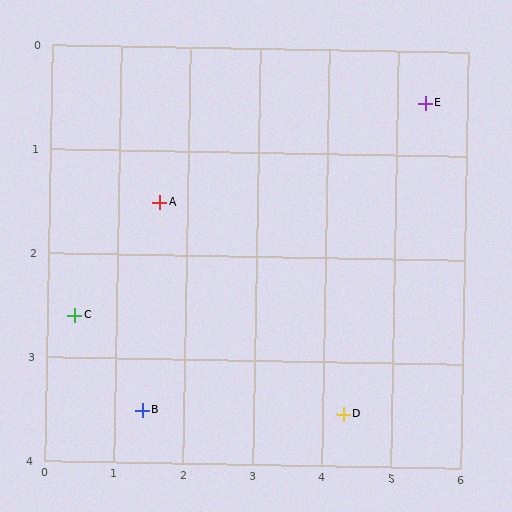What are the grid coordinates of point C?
Point C is at approximately (0.4, 2.6).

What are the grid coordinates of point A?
Point A is at approximately (1.6, 1.5).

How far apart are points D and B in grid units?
Points D and B are about 2.9 grid units apart.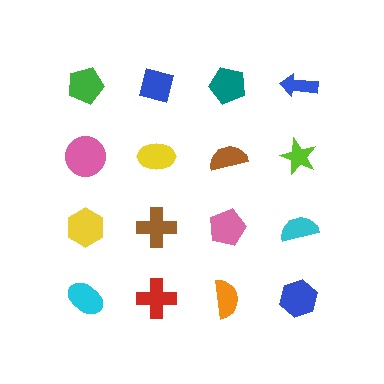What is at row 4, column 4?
A blue hexagon.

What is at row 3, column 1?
A yellow hexagon.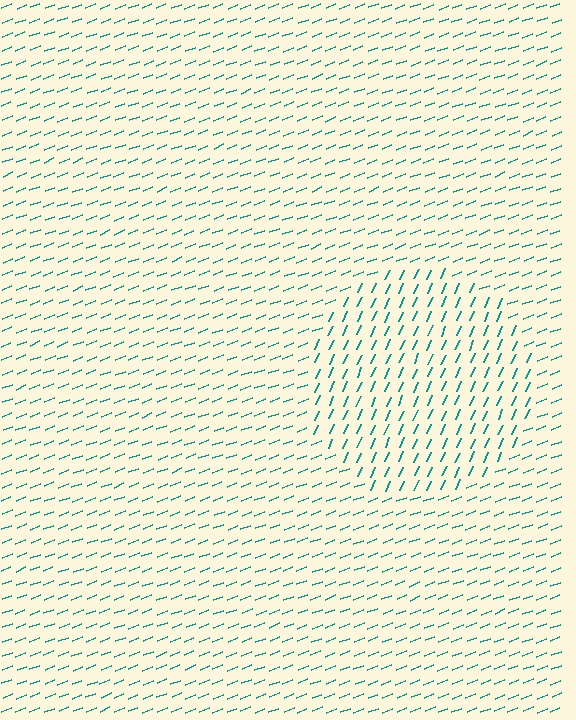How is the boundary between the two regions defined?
The boundary is defined purely by a change in line orientation (approximately 45 degrees difference). All lines are the same color and thickness.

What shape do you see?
I see a circle.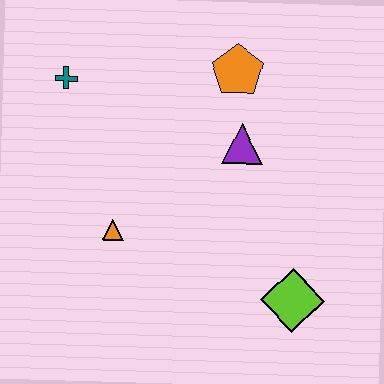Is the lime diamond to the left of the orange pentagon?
No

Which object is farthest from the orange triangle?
The orange pentagon is farthest from the orange triangle.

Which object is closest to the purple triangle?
The orange pentagon is closest to the purple triangle.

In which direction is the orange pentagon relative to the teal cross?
The orange pentagon is to the right of the teal cross.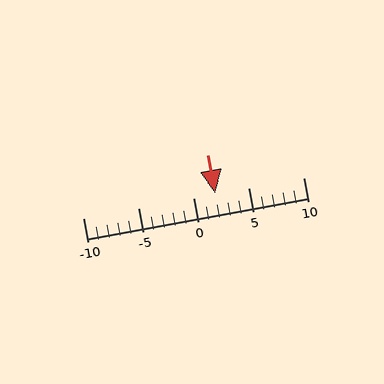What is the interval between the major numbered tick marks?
The major tick marks are spaced 5 units apart.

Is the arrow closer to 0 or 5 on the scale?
The arrow is closer to 0.